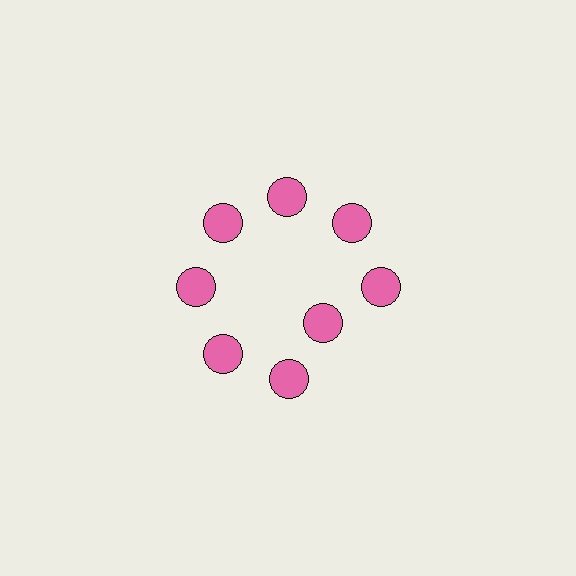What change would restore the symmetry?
The symmetry would be restored by moving it outward, back onto the ring so that all 8 circles sit at equal angles and equal distance from the center.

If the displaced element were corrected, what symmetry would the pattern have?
It would have 8-fold rotational symmetry — the pattern would map onto itself every 45 degrees.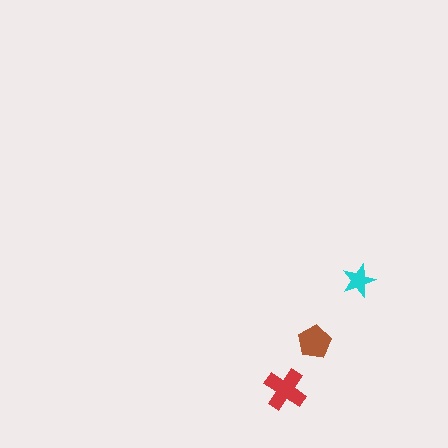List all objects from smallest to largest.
The cyan star, the brown pentagon, the red cross.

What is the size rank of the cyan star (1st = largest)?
3rd.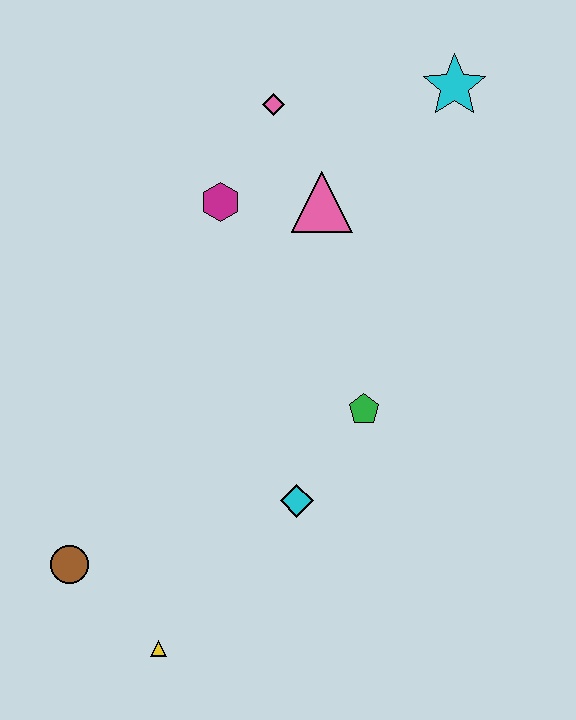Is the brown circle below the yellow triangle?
No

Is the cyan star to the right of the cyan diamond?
Yes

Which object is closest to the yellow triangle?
The brown circle is closest to the yellow triangle.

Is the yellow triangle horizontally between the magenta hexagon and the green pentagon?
No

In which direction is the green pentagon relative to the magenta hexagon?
The green pentagon is below the magenta hexagon.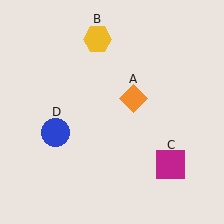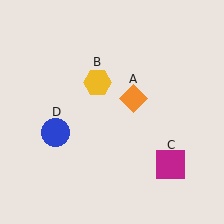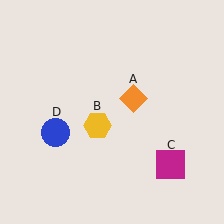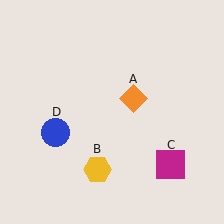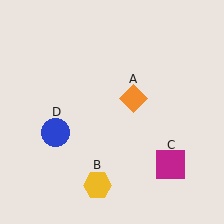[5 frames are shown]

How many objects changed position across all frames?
1 object changed position: yellow hexagon (object B).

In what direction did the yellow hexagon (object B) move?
The yellow hexagon (object B) moved down.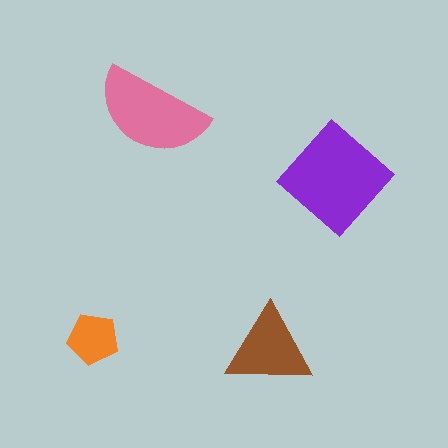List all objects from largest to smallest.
The purple diamond, the pink semicircle, the brown triangle, the orange pentagon.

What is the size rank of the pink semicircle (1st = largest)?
2nd.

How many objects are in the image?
There are 4 objects in the image.